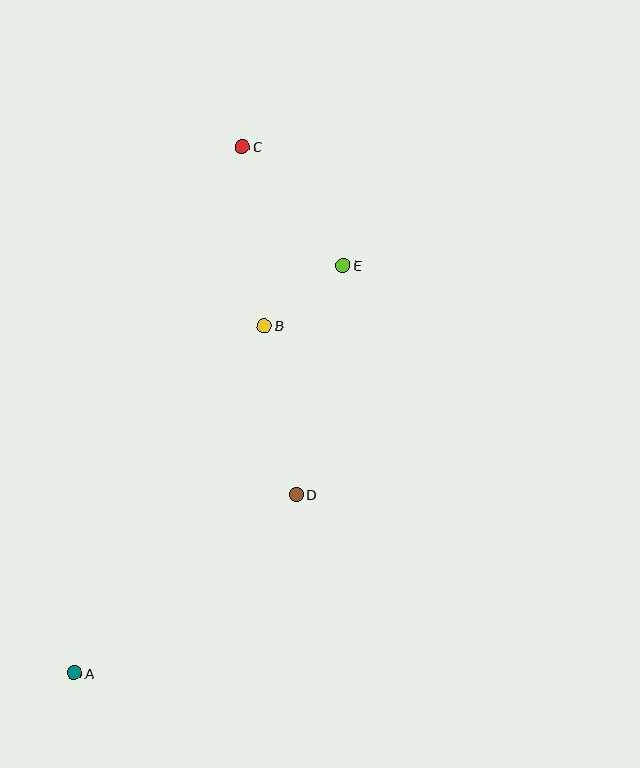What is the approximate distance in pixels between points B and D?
The distance between B and D is approximately 172 pixels.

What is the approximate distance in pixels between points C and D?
The distance between C and D is approximately 352 pixels.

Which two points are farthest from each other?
Points A and C are farthest from each other.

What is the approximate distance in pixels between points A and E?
The distance between A and E is approximately 488 pixels.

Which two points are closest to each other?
Points B and E are closest to each other.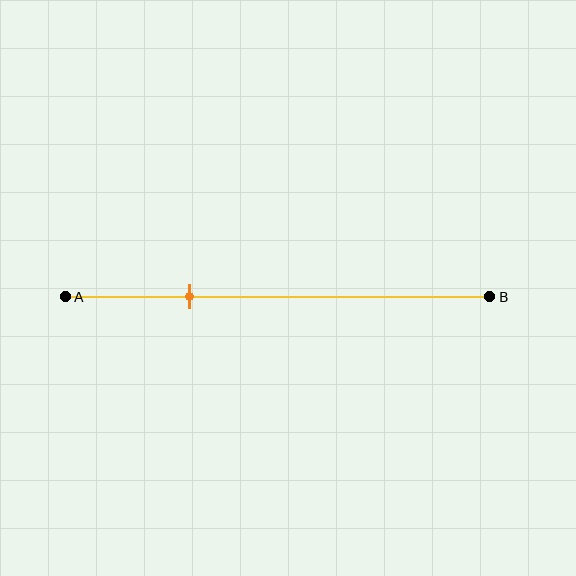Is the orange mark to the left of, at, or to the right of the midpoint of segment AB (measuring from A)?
The orange mark is to the left of the midpoint of segment AB.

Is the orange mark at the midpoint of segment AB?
No, the mark is at about 30% from A, not at the 50% midpoint.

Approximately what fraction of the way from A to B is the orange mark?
The orange mark is approximately 30% of the way from A to B.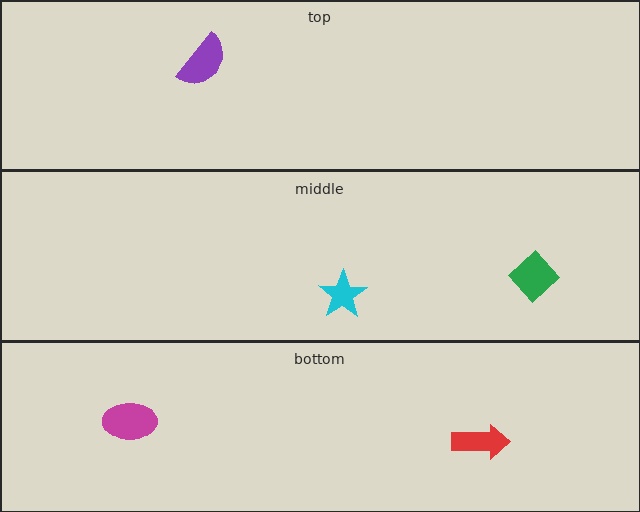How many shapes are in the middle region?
2.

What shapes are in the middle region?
The cyan star, the green diamond.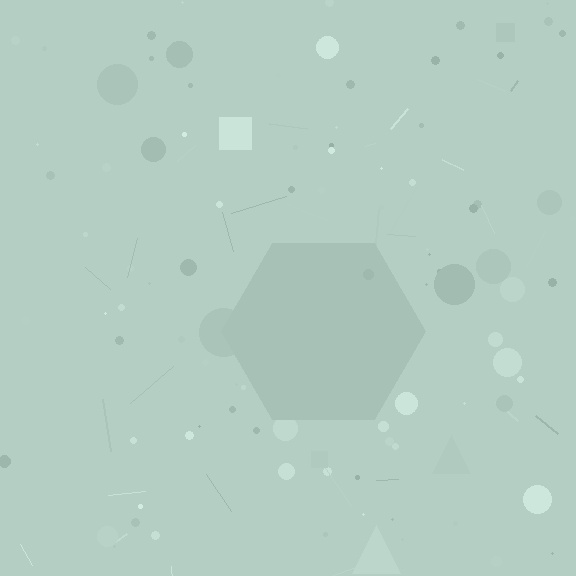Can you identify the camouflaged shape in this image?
The camouflaged shape is a hexagon.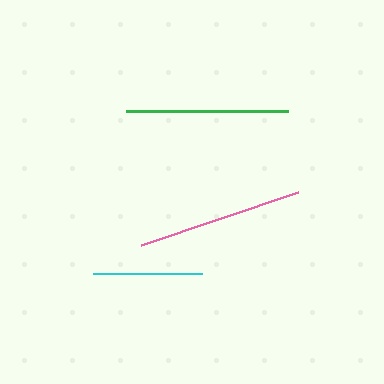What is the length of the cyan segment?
The cyan segment is approximately 108 pixels long.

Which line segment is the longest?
The pink line is the longest at approximately 166 pixels.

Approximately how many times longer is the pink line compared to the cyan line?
The pink line is approximately 1.5 times the length of the cyan line.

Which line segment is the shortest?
The cyan line is the shortest at approximately 108 pixels.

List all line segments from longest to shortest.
From longest to shortest: pink, green, cyan.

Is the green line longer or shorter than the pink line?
The pink line is longer than the green line.